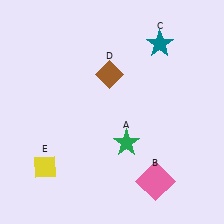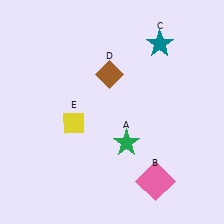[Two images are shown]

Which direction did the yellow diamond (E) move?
The yellow diamond (E) moved up.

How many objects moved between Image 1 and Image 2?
1 object moved between the two images.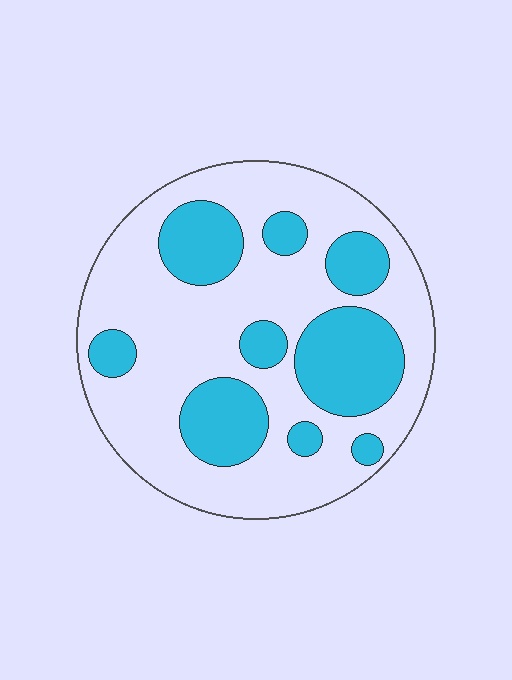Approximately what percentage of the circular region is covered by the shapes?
Approximately 30%.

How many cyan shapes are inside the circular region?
9.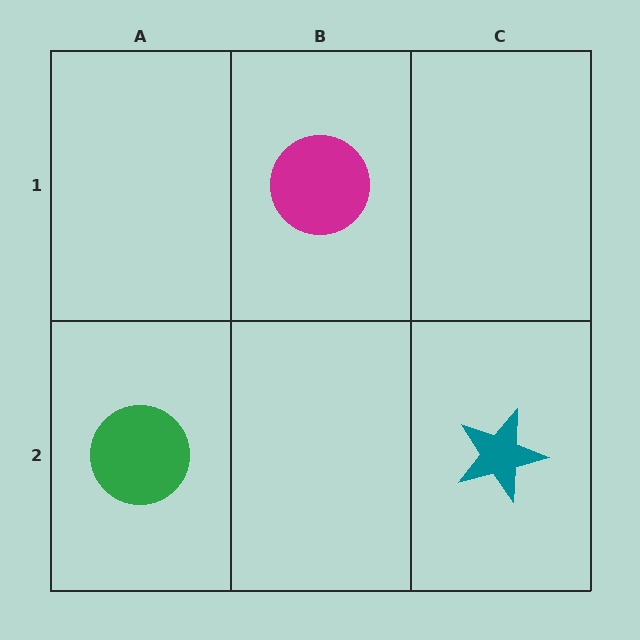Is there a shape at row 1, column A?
No, that cell is empty.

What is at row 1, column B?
A magenta circle.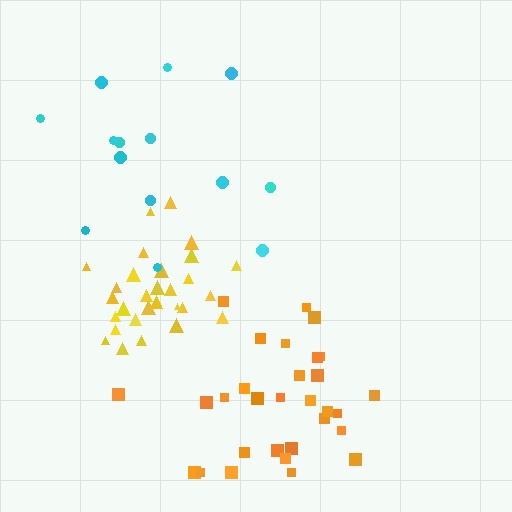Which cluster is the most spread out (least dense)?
Cyan.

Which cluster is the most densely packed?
Yellow.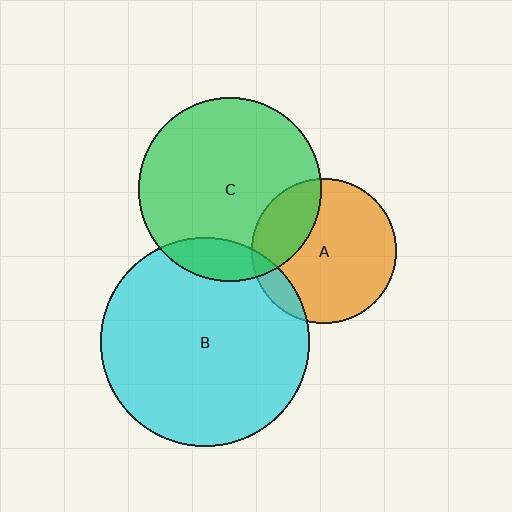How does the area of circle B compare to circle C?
Approximately 1.3 times.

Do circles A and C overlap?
Yes.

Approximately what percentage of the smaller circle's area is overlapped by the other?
Approximately 25%.